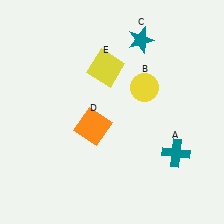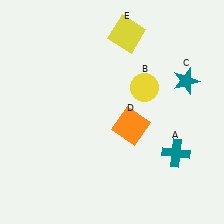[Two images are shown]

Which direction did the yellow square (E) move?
The yellow square (E) moved up.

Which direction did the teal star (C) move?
The teal star (C) moved right.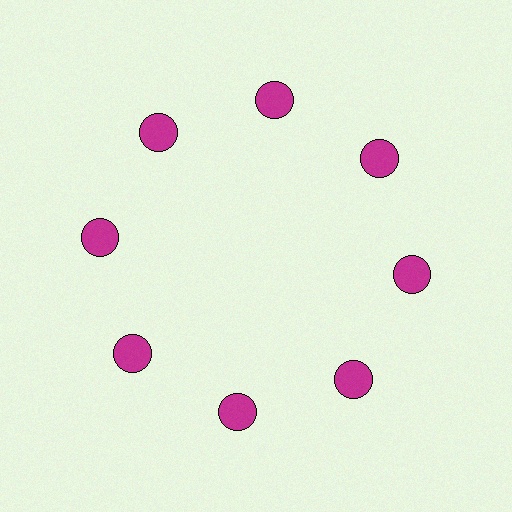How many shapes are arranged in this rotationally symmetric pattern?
There are 8 shapes, arranged in 8 groups of 1.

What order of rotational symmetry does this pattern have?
This pattern has 8-fold rotational symmetry.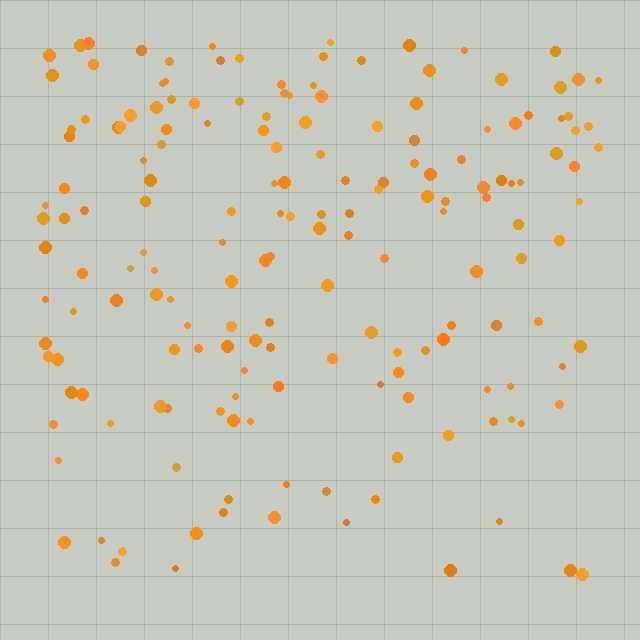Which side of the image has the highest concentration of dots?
The top.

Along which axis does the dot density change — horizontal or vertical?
Vertical.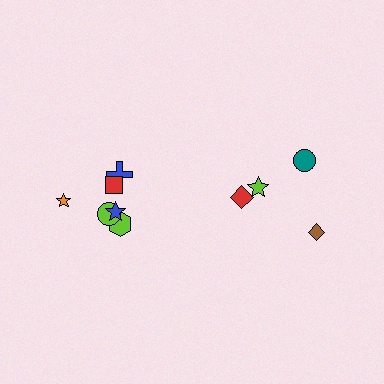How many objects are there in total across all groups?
There are 10 objects.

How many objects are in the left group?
There are 6 objects.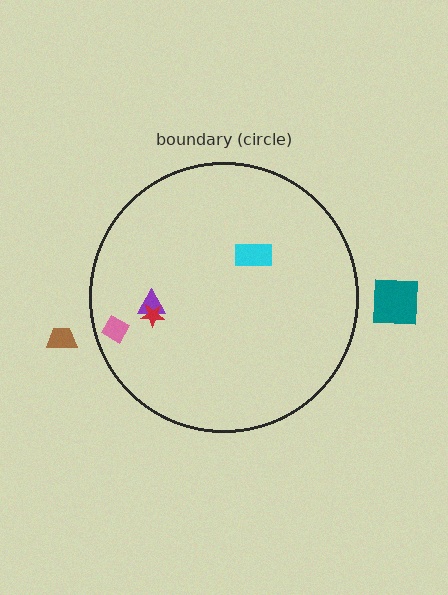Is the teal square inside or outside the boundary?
Outside.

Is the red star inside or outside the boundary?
Inside.